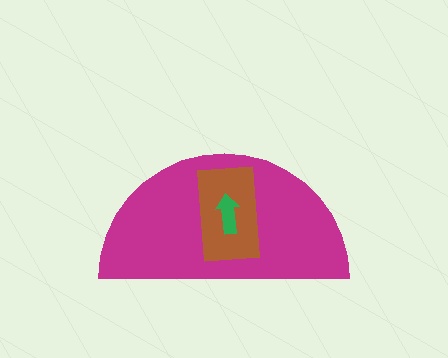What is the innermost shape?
The green arrow.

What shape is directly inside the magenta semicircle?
The brown rectangle.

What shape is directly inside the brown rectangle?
The green arrow.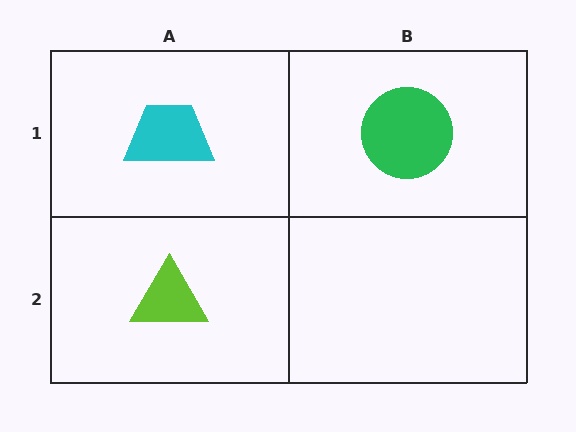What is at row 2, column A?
A lime triangle.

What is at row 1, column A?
A cyan trapezoid.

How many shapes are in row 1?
2 shapes.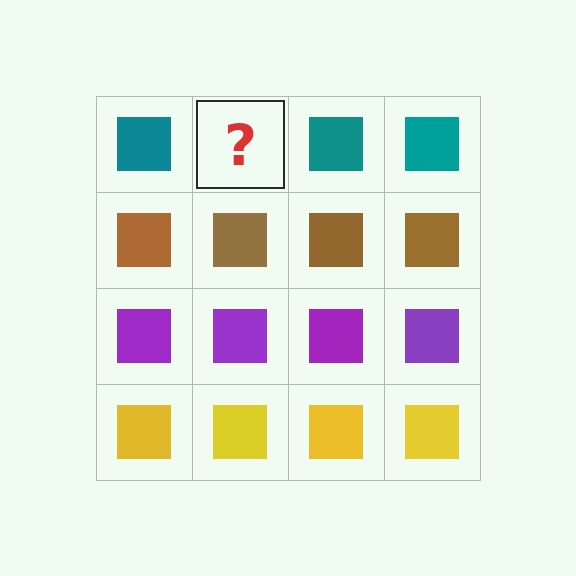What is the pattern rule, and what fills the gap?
The rule is that each row has a consistent color. The gap should be filled with a teal square.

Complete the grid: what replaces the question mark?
The question mark should be replaced with a teal square.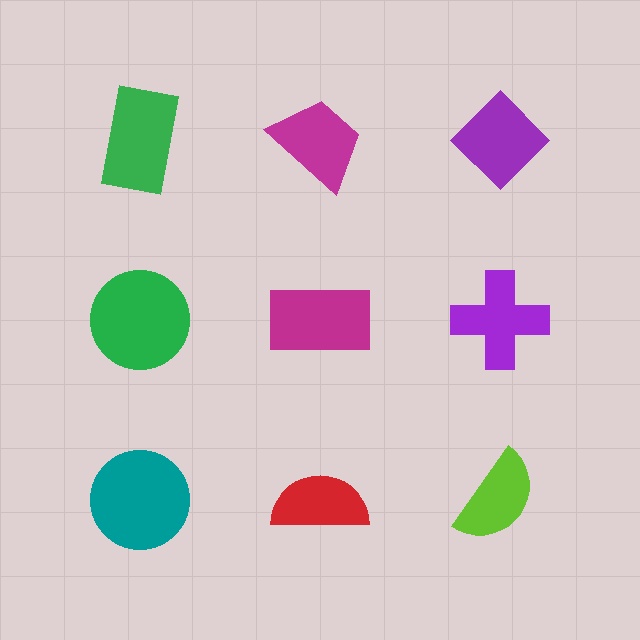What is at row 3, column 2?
A red semicircle.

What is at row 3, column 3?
A lime semicircle.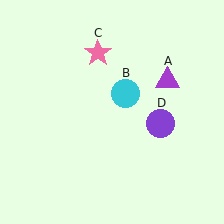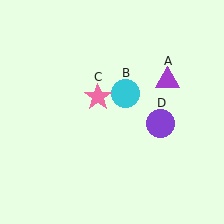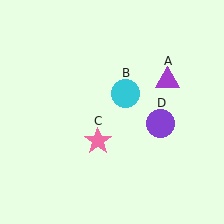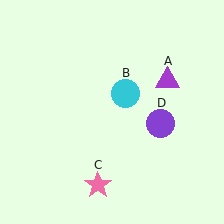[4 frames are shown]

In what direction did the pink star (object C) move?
The pink star (object C) moved down.